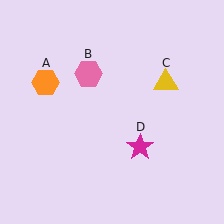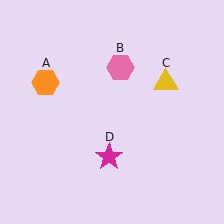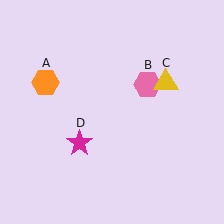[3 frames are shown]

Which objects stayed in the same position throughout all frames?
Orange hexagon (object A) and yellow triangle (object C) remained stationary.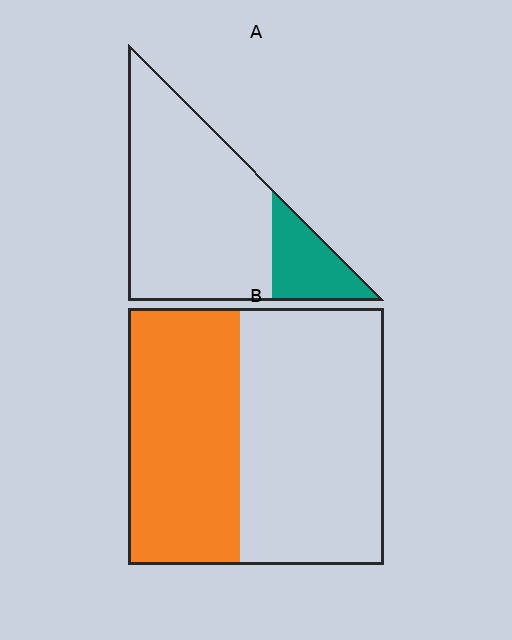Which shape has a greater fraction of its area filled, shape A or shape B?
Shape B.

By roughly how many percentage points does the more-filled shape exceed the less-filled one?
By roughly 25 percentage points (B over A).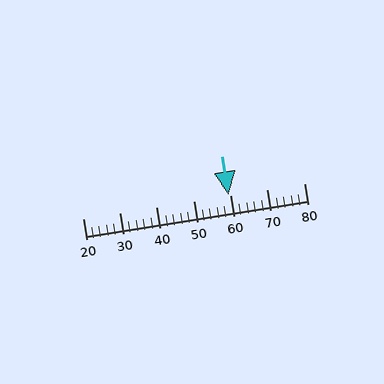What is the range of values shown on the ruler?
The ruler shows values from 20 to 80.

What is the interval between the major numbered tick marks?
The major tick marks are spaced 10 units apart.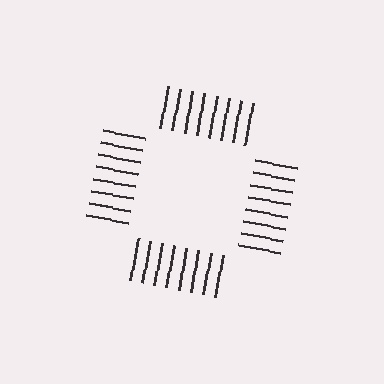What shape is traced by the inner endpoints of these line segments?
An illusory square — the line segments terminate on its edges but no continuous stroke is drawn.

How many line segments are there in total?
32 — 8 along each of the 4 edges.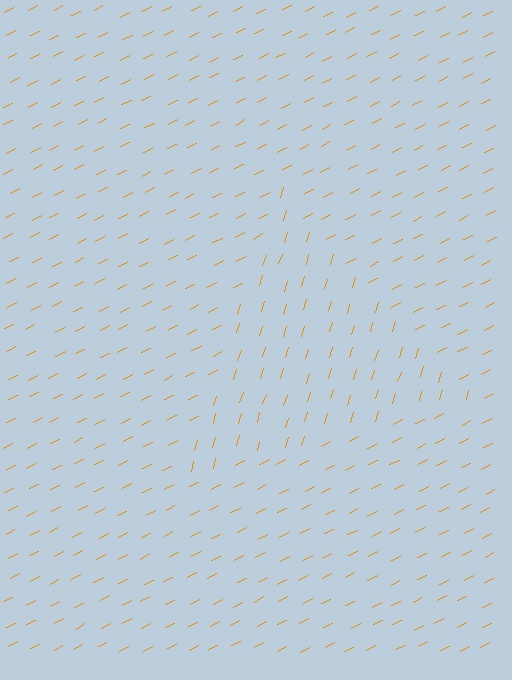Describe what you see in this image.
The image is filled with small orange line segments. A triangle region in the image has lines oriented differently from the surrounding lines, creating a visible texture boundary.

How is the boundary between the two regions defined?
The boundary is defined purely by a change in line orientation (approximately 45 degrees difference). All lines are the same color and thickness.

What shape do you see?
I see a triangle.